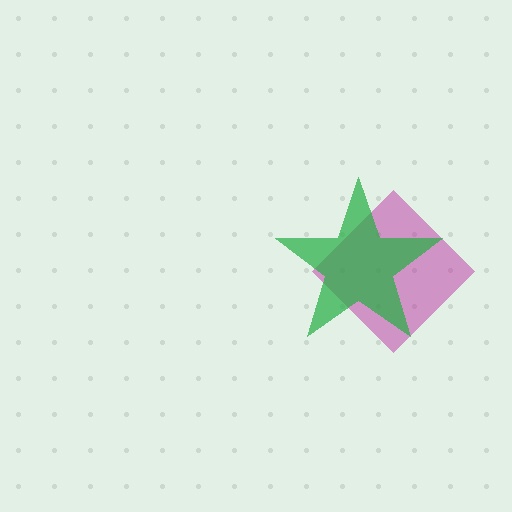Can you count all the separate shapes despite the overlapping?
Yes, there are 2 separate shapes.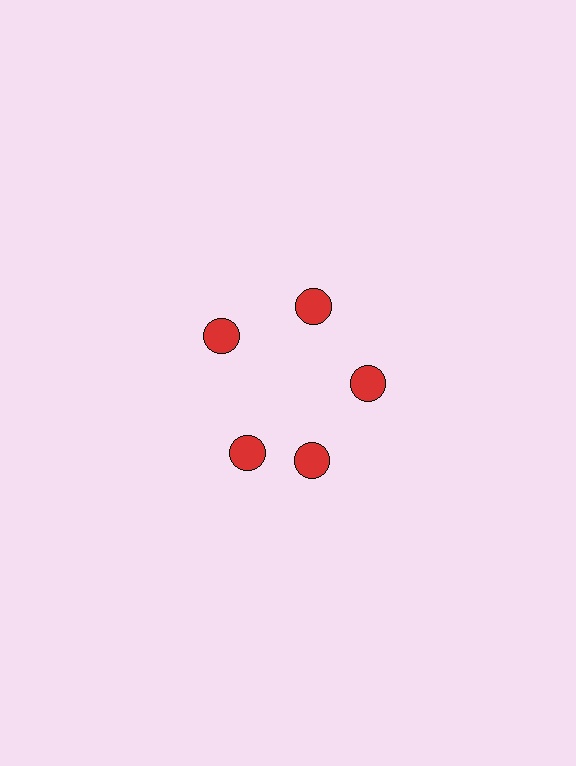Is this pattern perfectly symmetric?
No. The 5 red circles are arranged in a ring, but one element near the 8 o'clock position is rotated out of alignment along the ring, breaking the 5-fold rotational symmetry.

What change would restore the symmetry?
The symmetry would be restored by rotating it back into even spacing with its neighbors so that all 5 circles sit at equal angles and equal distance from the center.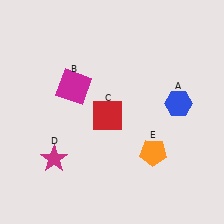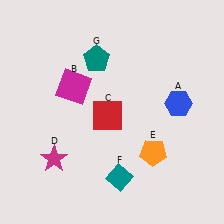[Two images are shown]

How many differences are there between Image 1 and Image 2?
There are 2 differences between the two images.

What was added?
A teal diamond (F), a teal pentagon (G) were added in Image 2.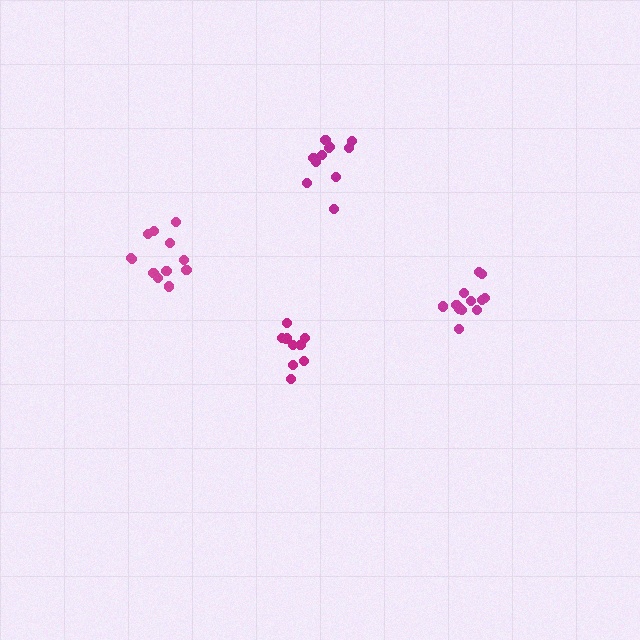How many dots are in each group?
Group 1: 13 dots, Group 2: 11 dots, Group 3: 12 dots, Group 4: 10 dots (46 total).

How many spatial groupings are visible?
There are 4 spatial groupings.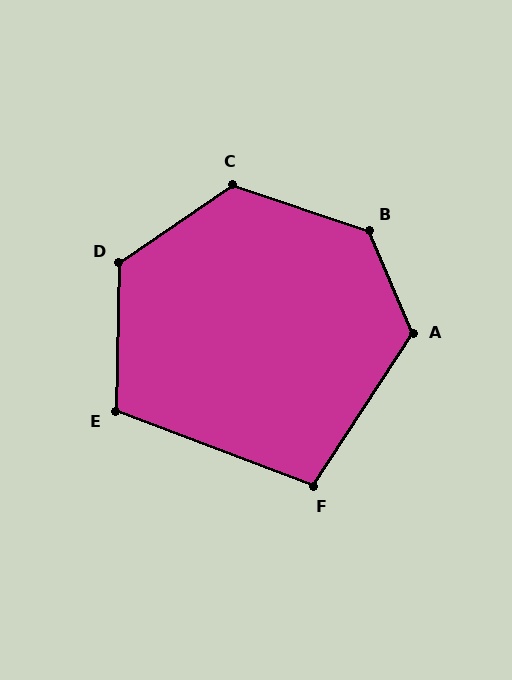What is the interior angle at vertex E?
Approximately 110 degrees (obtuse).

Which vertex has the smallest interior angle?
F, at approximately 102 degrees.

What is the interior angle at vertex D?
Approximately 126 degrees (obtuse).